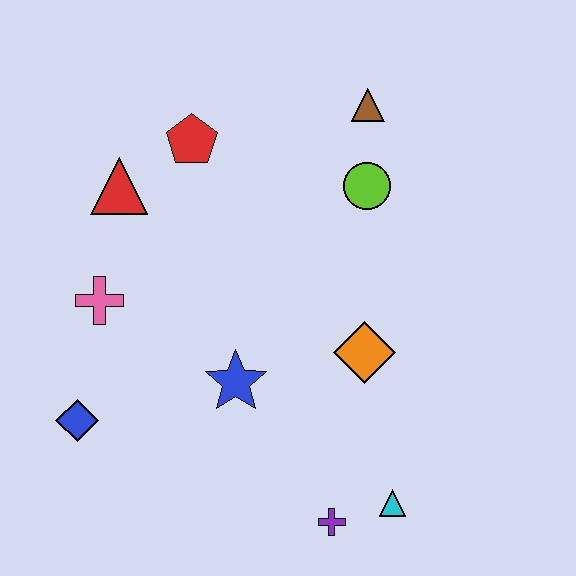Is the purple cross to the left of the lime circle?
Yes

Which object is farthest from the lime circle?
The blue diamond is farthest from the lime circle.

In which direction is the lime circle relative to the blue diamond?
The lime circle is to the right of the blue diamond.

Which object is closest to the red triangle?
The red pentagon is closest to the red triangle.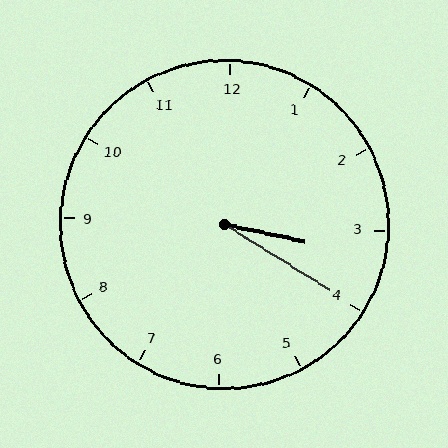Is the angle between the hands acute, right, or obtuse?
It is acute.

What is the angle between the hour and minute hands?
Approximately 20 degrees.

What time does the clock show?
3:20.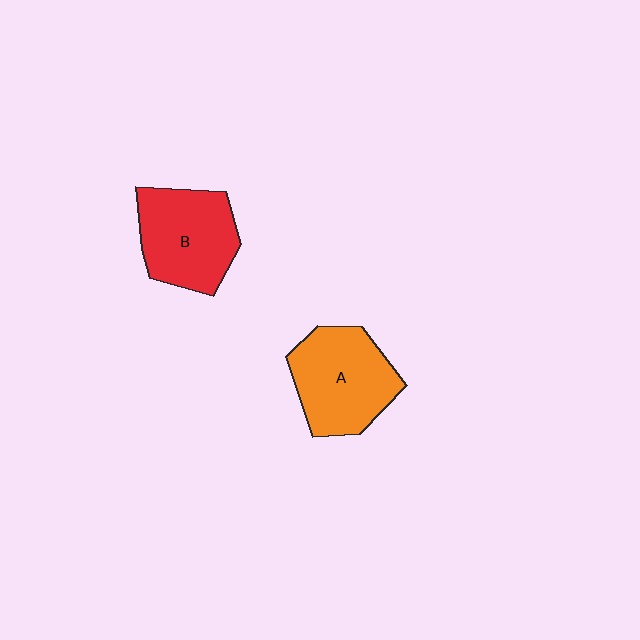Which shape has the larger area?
Shape A (orange).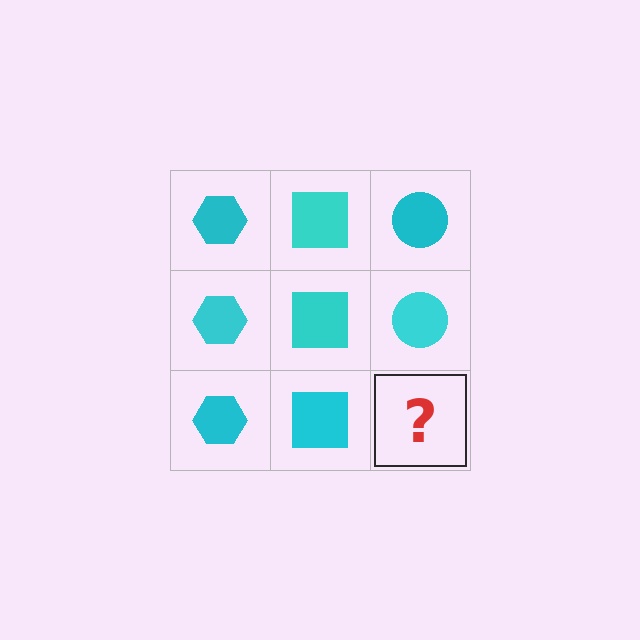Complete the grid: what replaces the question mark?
The question mark should be replaced with a cyan circle.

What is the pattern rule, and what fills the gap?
The rule is that each column has a consistent shape. The gap should be filled with a cyan circle.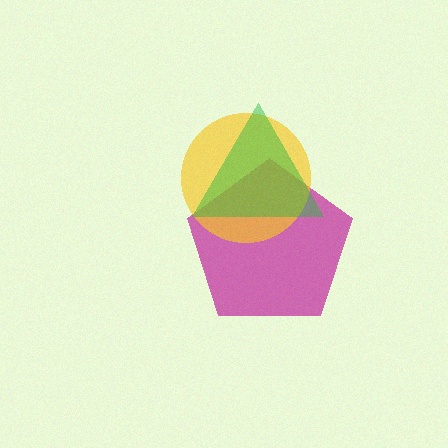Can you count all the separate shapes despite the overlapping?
Yes, there are 3 separate shapes.